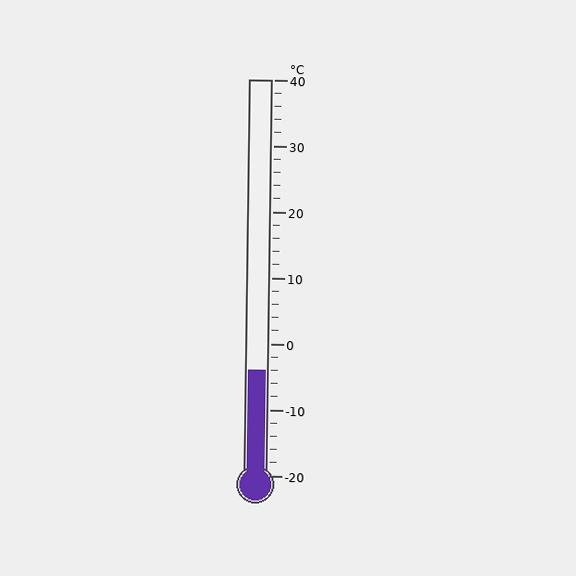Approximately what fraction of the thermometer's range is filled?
The thermometer is filled to approximately 25% of its range.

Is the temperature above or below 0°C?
The temperature is below 0°C.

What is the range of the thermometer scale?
The thermometer scale ranges from -20°C to 40°C.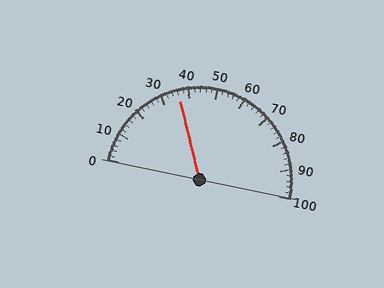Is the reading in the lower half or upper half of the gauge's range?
The reading is in the lower half of the range (0 to 100).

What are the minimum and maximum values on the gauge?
The gauge ranges from 0 to 100.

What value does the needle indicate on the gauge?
The needle indicates approximately 36.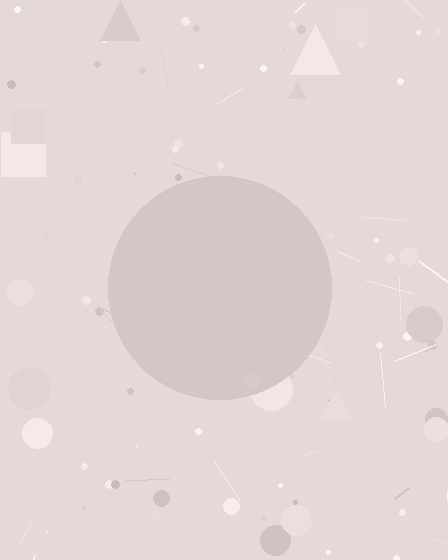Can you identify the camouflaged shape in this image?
The camouflaged shape is a circle.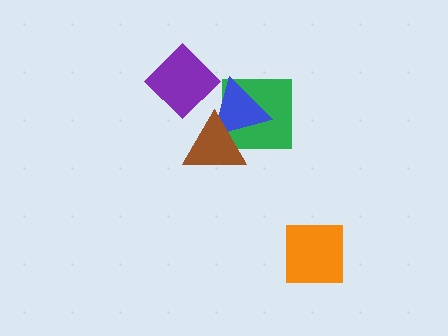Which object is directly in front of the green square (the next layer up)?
The blue triangle is directly in front of the green square.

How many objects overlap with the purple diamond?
1 object overlaps with the purple diamond.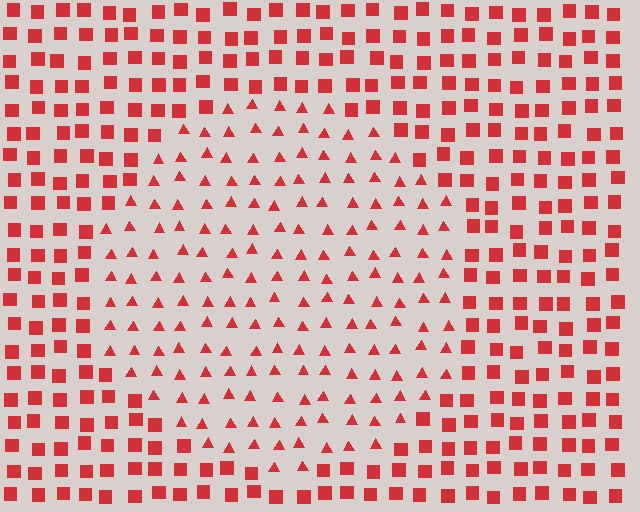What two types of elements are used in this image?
The image uses triangles inside the circle region and squares outside it.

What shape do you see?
I see a circle.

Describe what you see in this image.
The image is filled with small red elements arranged in a uniform grid. A circle-shaped region contains triangles, while the surrounding area contains squares. The boundary is defined purely by the change in element shape.